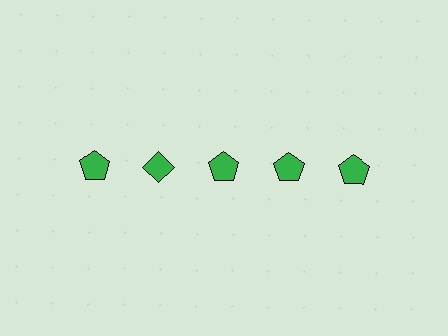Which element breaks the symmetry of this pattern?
The green diamond in the top row, second from left column breaks the symmetry. All other shapes are green pentagons.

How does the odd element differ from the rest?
It has a different shape: diamond instead of pentagon.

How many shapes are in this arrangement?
There are 5 shapes arranged in a grid pattern.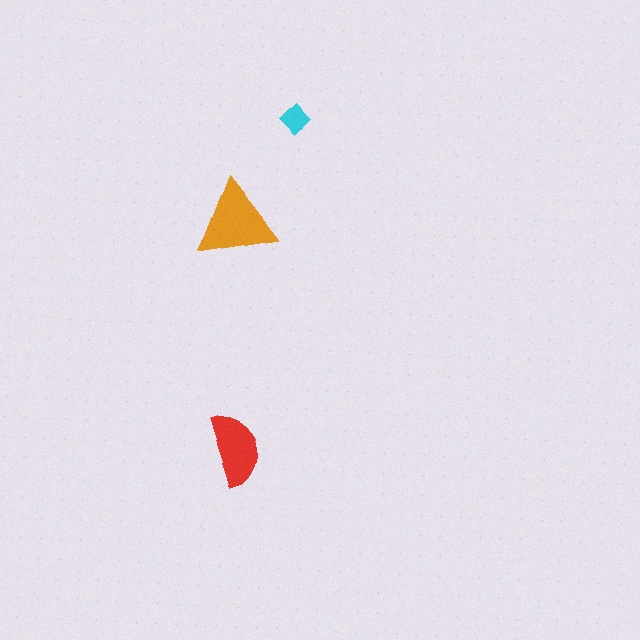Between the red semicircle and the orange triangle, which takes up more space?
The orange triangle.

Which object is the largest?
The orange triangle.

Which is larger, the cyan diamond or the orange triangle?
The orange triangle.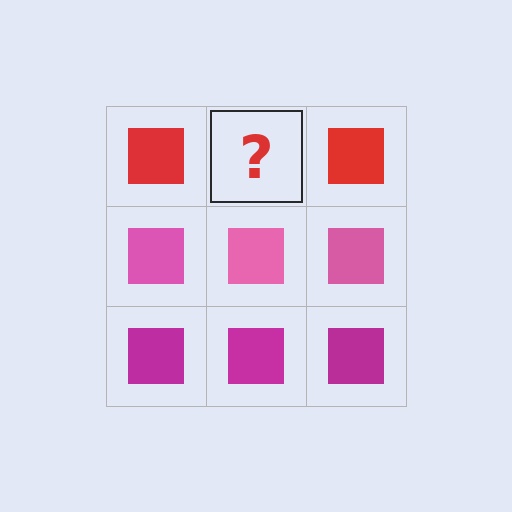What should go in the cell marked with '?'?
The missing cell should contain a red square.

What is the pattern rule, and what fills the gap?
The rule is that each row has a consistent color. The gap should be filled with a red square.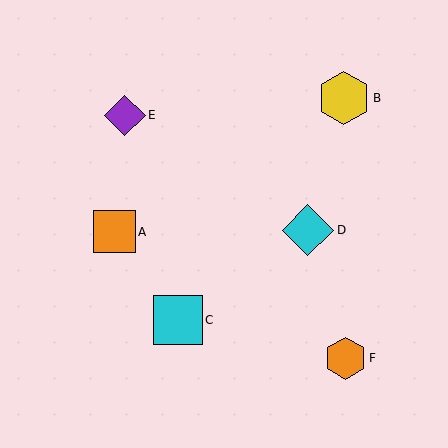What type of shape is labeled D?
Shape D is a cyan diamond.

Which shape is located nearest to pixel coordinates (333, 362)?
The orange hexagon (labeled F) at (345, 358) is nearest to that location.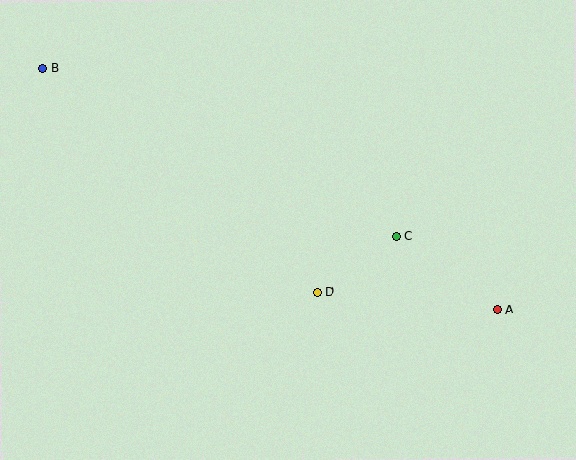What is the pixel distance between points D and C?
The distance between D and C is 97 pixels.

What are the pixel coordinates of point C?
Point C is at (396, 236).